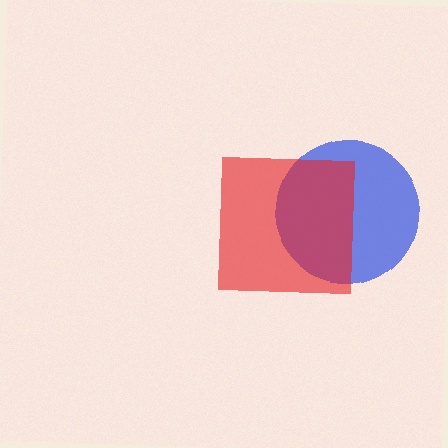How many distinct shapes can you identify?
There are 2 distinct shapes: a blue circle, a red square.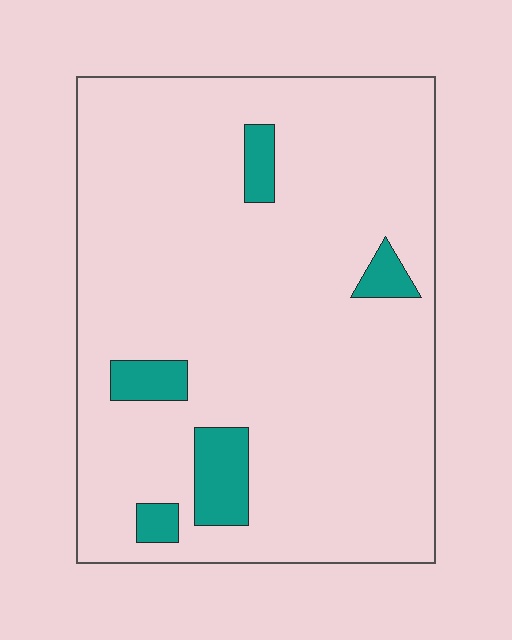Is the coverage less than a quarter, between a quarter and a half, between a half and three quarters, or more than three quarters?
Less than a quarter.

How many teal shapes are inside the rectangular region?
5.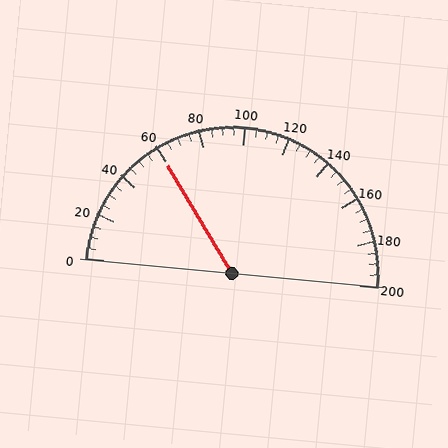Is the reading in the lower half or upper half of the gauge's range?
The reading is in the lower half of the range (0 to 200).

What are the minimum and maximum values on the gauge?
The gauge ranges from 0 to 200.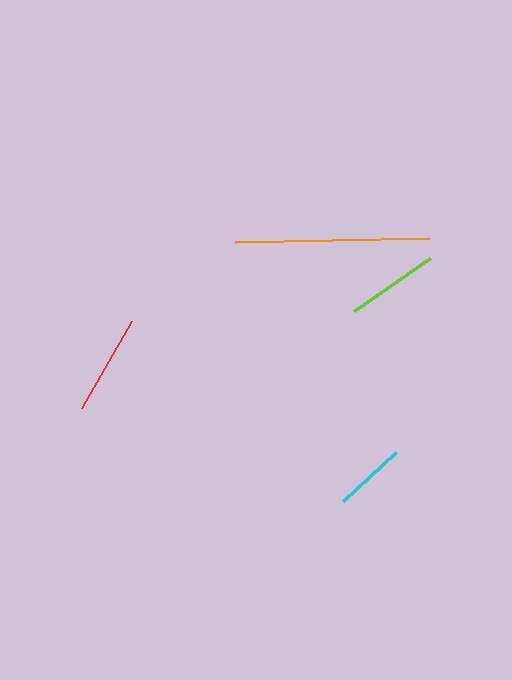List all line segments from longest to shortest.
From longest to shortest: orange, red, lime, cyan.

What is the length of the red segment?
The red segment is approximately 101 pixels long.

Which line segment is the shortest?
The cyan line is the shortest at approximately 73 pixels.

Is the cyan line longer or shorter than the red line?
The red line is longer than the cyan line.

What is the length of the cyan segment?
The cyan segment is approximately 73 pixels long.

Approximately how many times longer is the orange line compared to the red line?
The orange line is approximately 1.9 times the length of the red line.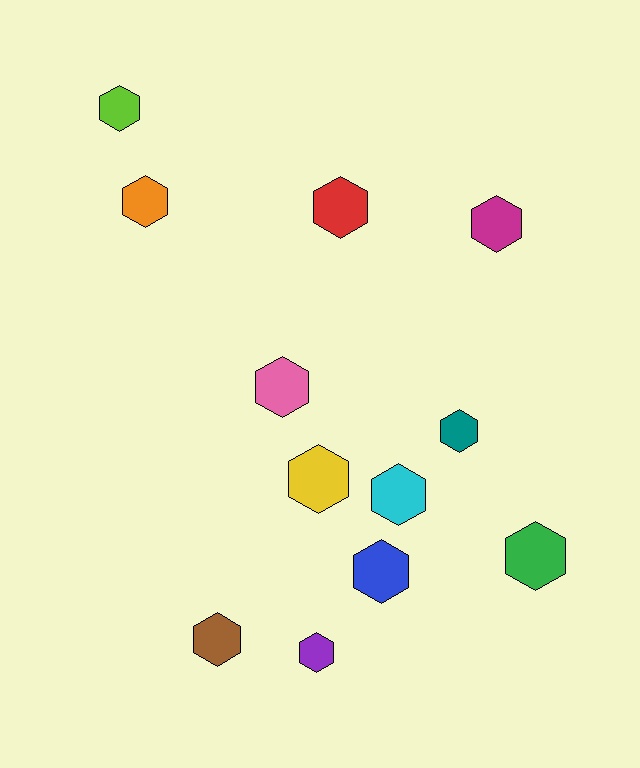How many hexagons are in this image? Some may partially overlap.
There are 12 hexagons.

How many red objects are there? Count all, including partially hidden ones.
There is 1 red object.